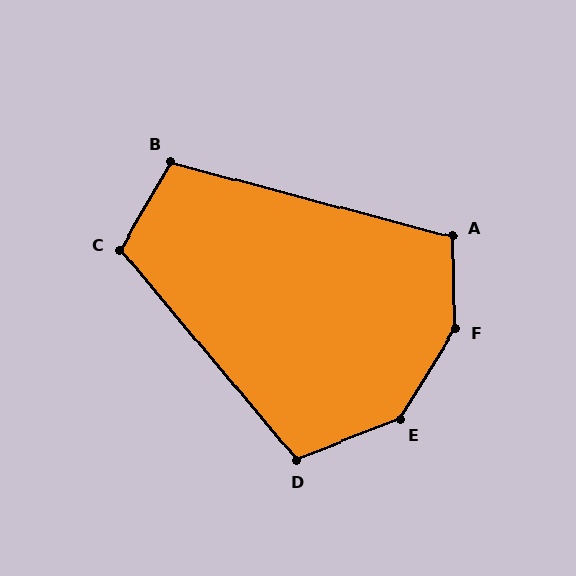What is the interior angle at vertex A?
Approximately 107 degrees (obtuse).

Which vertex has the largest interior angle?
F, at approximately 147 degrees.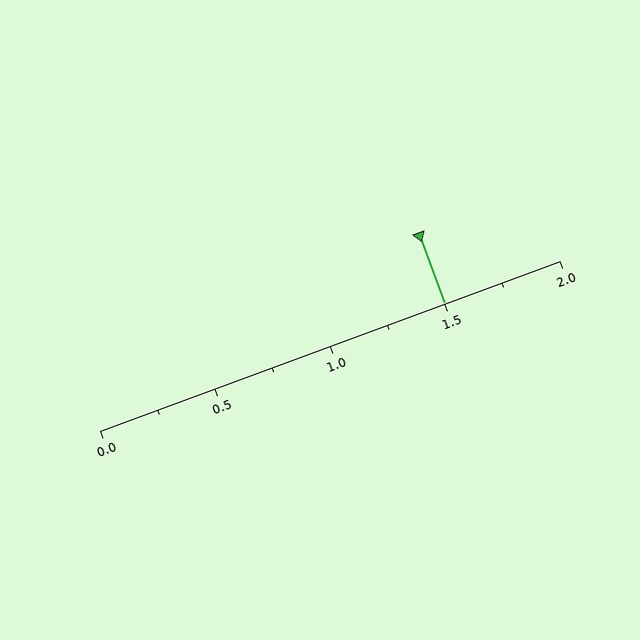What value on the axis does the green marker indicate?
The marker indicates approximately 1.5.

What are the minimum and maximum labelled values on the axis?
The axis runs from 0.0 to 2.0.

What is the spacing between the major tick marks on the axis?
The major ticks are spaced 0.5 apart.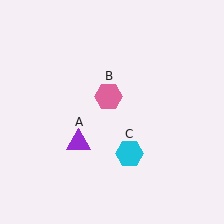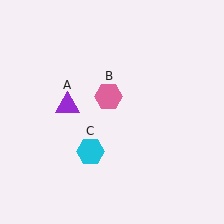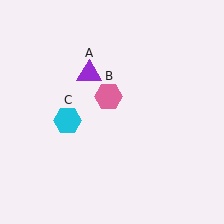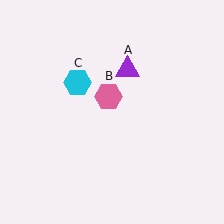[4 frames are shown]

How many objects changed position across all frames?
2 objects changed position: purple triangle (object A), cyan hexagon (object C).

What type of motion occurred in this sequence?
The purple triangle (object A), cyan hexagon (object C) rotated clockwise around the center of the scene.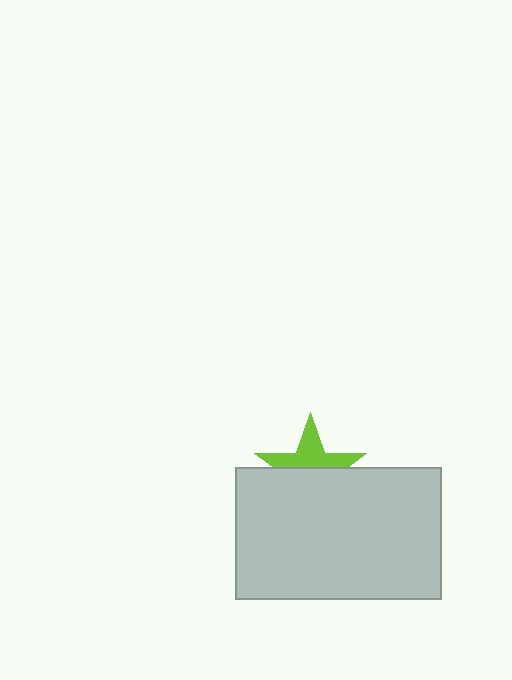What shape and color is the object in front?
The object in front is a light gray rectangle.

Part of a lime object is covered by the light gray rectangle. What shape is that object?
It is a star.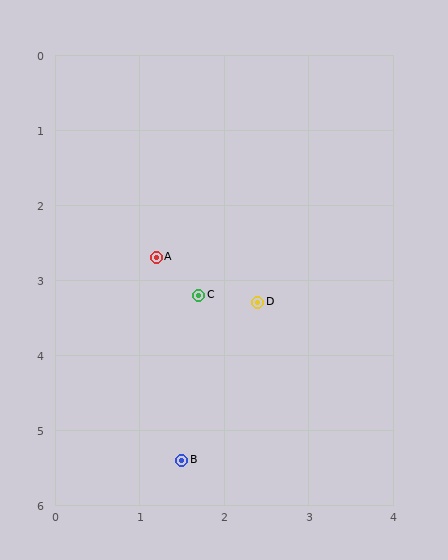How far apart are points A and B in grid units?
Points A and B are about 2.7 grid units apart.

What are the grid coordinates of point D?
Point D is at approximately (2.4, 3.3).